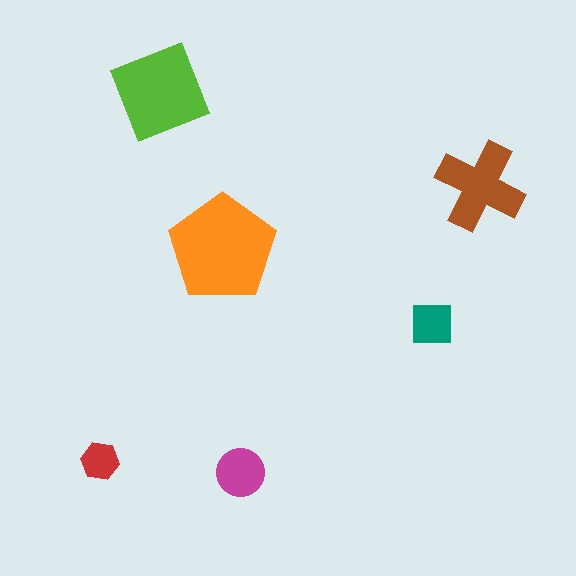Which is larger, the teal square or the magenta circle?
The magenta circle.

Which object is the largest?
The orange pentagon.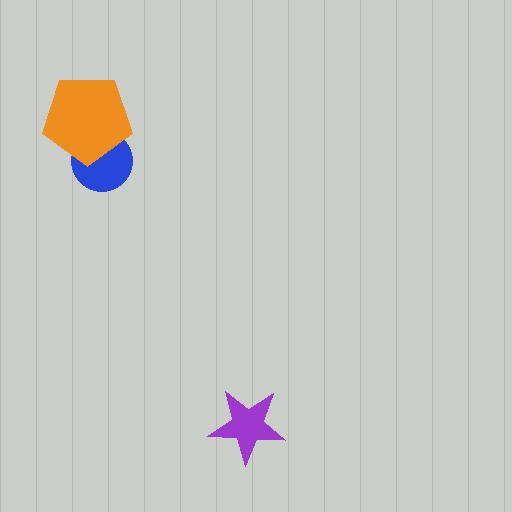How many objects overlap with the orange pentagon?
1 object overlaps with the orange pentagon.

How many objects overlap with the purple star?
0 objects overlap with the purple star.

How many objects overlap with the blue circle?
1 object overlaps with the blue circle.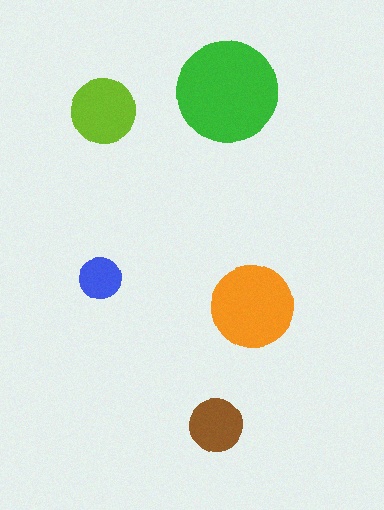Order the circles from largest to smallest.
the green one, the orange one, the lime one, the brown one, the blue one.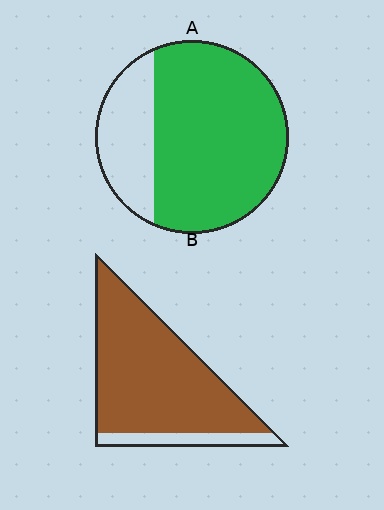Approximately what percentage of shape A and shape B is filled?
A is approximately 75% and B is approximately 85%.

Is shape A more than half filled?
Yes.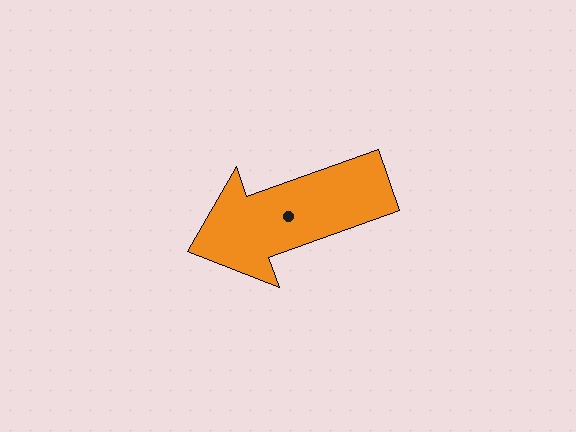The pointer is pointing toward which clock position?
Roughly 8 o'clock.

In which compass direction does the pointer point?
West.